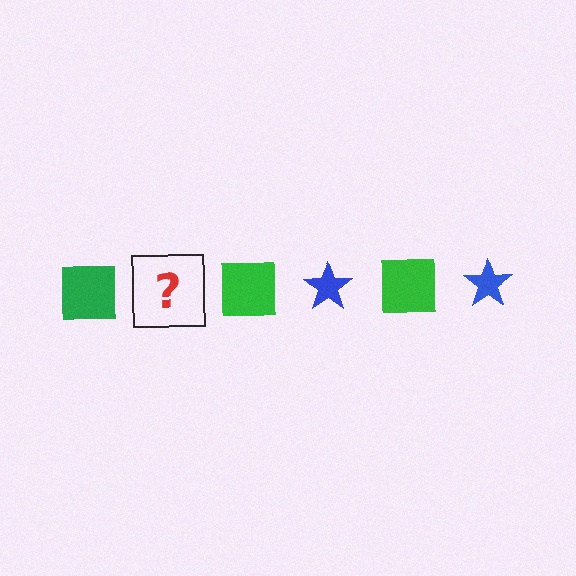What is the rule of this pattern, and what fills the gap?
The rule is that the pattern alternates between green square and blue star. The gap should be filled with a blue star.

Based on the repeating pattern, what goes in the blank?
The blank should be a blue star.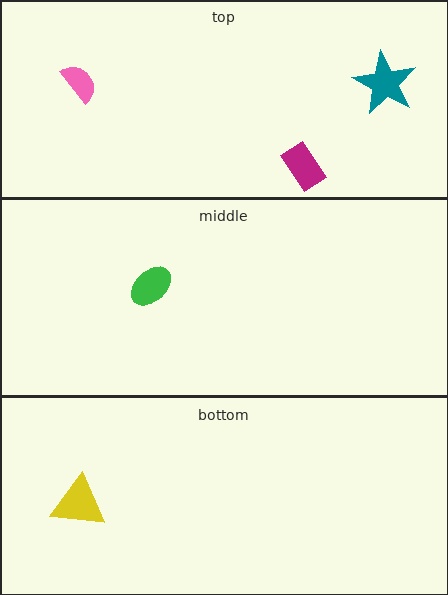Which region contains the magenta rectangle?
The top region.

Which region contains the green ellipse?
The middle region.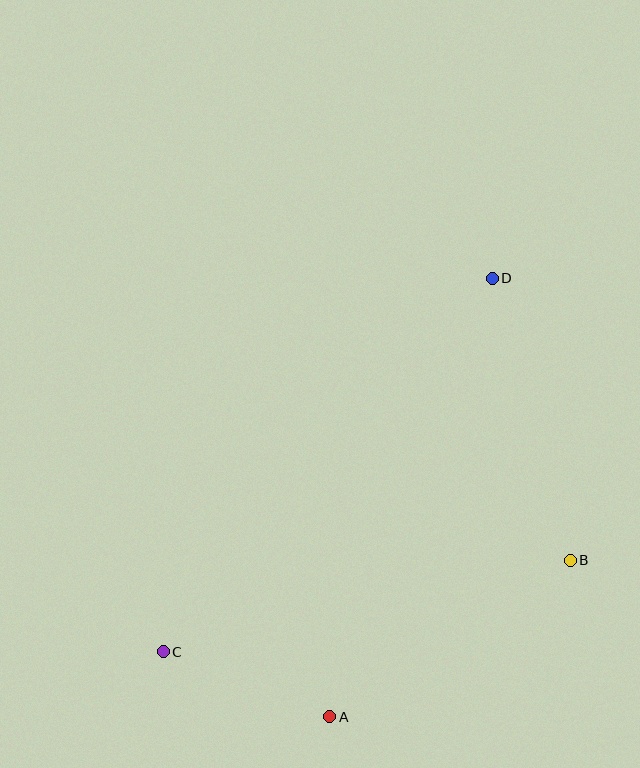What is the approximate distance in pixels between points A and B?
The distance between A and B is approximately 287 pixels.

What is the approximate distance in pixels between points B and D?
The distance between B and D is approximately 293 pixels.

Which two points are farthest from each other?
Points C and D are farthest from each other.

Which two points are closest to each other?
Points A and C are closest to each other.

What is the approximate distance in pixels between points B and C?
The distance between B and C is approximately 417 pixels.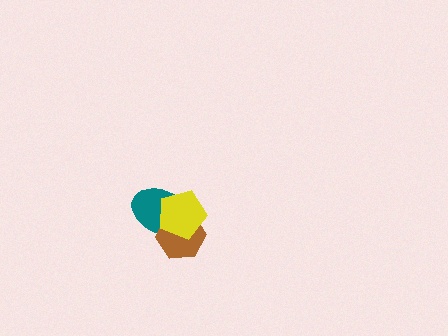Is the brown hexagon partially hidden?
Yes, it is partially covered by another shape.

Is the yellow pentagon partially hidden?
No, no other shape covers it.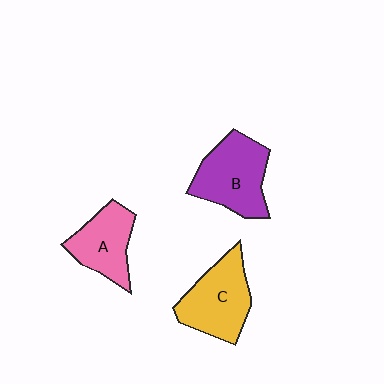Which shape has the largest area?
Shape B (purple).